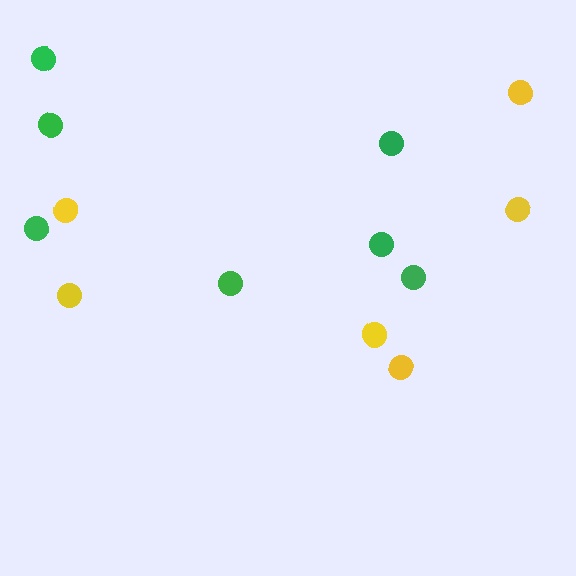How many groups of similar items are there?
There are 2 groups: one group of green circles (7) and one group of yellow circles (6).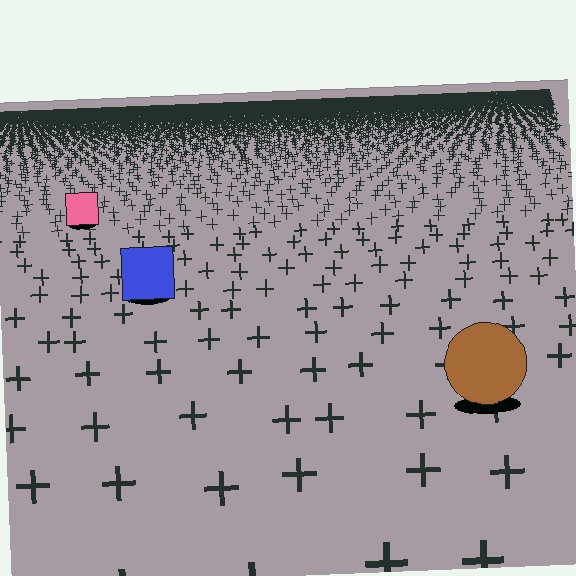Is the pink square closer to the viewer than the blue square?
No. The blue square is closer — you can tell from the texture gradient: the ground texture is coarser near it.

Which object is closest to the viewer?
The brown circle is closest. The texture marks near it are larger and more spread out.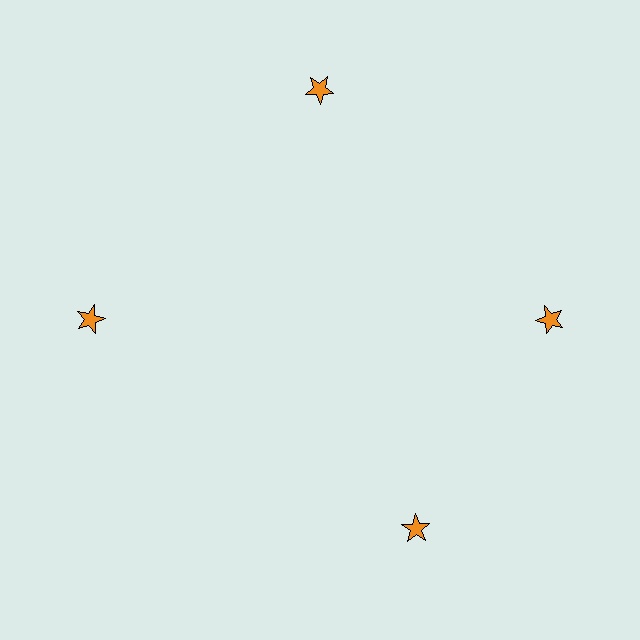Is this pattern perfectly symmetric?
No. The 4 orange stars are arranged in a ring, but one element near the 6 o'clock position is rotated out of alignment along the ring, breaking the 4-fold rotational symmetry.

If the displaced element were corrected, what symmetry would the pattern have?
It would have 4-fold rotational symmetry — the pattern would map onto itself every 90 degrees.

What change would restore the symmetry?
The symmetry would be restored by rotating it back into even spacing with its neighbors so that all 4 stars sit at equal angles and equal distance from the center.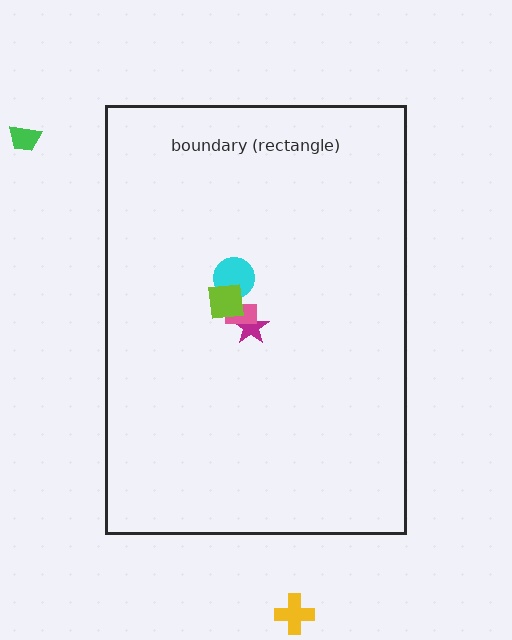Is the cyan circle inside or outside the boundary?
Inside.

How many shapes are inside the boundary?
4 inside, 2 outside.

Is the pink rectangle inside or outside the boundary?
Inside.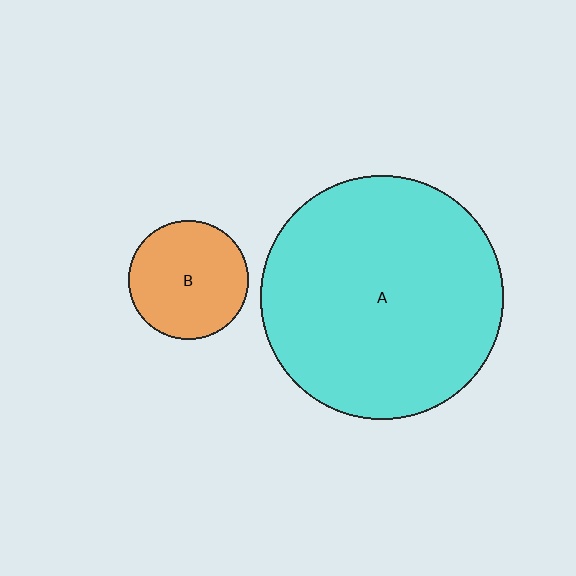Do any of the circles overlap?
No, none of the circles overlap.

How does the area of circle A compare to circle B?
Approximately 4.1 times.